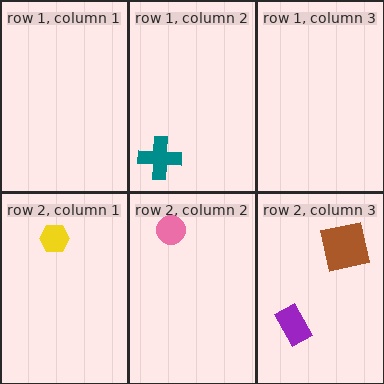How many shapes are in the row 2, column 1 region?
1.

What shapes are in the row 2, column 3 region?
The brown square, the purple rectangle.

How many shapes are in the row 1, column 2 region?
1.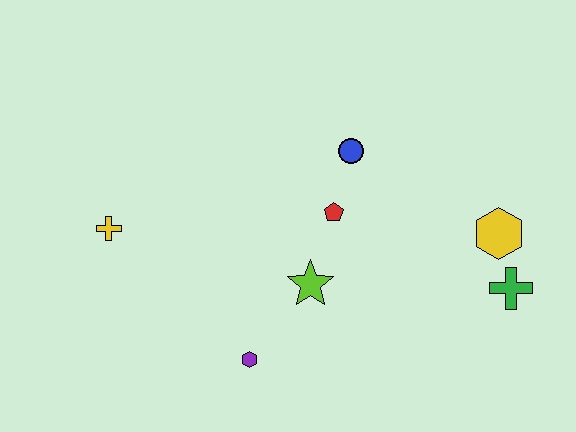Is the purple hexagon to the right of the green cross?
No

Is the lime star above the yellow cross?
No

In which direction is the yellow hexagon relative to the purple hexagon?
The yellow hexagon is to the right of the purple hexagon.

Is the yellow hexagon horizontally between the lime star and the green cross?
Yes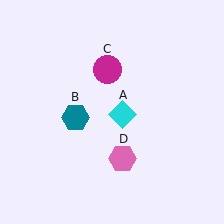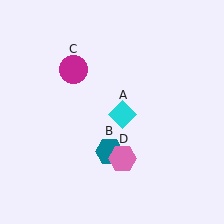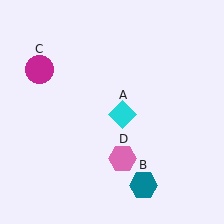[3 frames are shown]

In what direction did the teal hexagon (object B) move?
The teal hexagon (object B) moved down and to the right.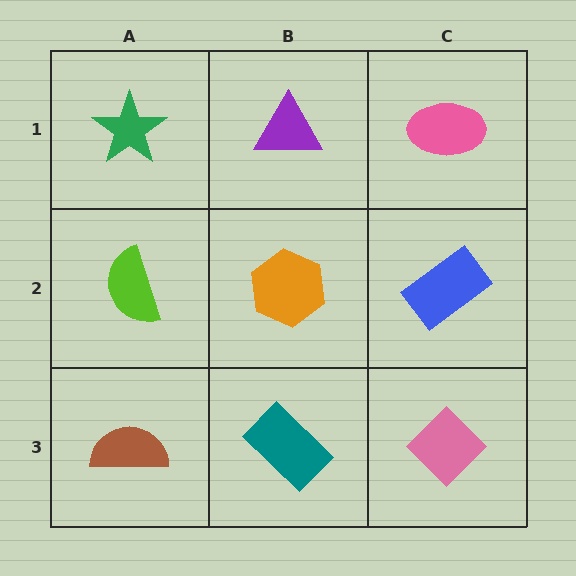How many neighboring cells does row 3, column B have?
3.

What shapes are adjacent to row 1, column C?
A blue rectangle (row 2, column C), a purple triangle (row 1, column B).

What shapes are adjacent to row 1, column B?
An orange hexagon (row 2, column B), a green star (row 1, column A), a pink ellipse (row 1, column C).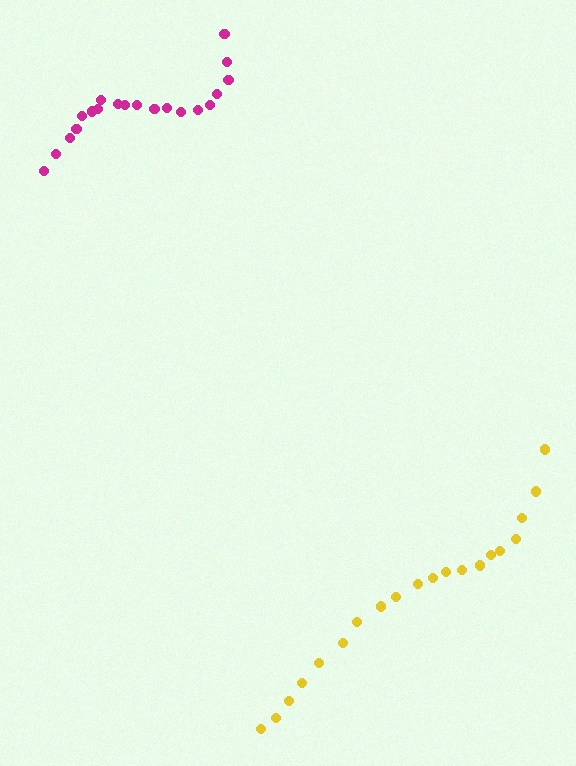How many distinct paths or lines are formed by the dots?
There are 2 distinct paths.